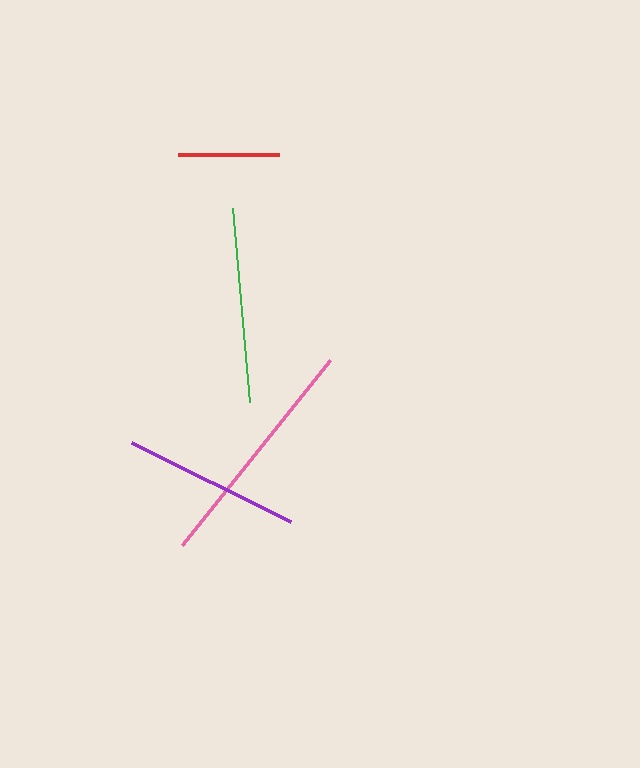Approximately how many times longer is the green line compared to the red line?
The green line is approximately 1.9 times the length of the red line.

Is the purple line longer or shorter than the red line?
The purple line is longer than the red line.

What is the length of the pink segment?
The pink segment is approximately 237 pixels long.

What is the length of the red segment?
The red segment is approximately 101 pixels long.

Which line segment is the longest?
The pink line is the longest at approximately 237 pixels.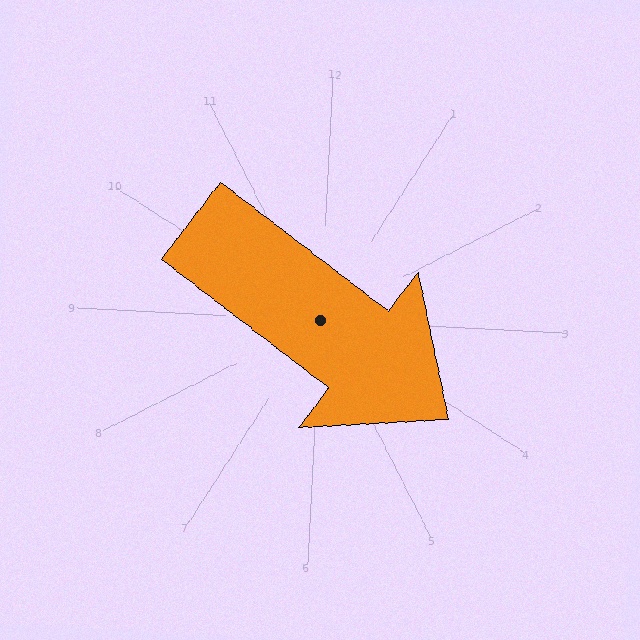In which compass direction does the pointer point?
Southeast.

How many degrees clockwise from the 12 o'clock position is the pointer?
Approximately 125 degrees.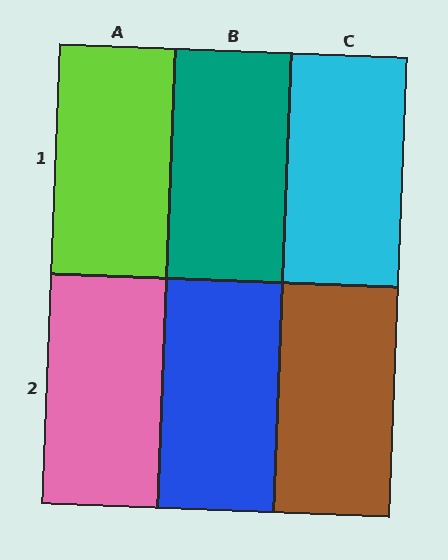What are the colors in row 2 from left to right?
Pink, blue, brown.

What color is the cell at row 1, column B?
Teal.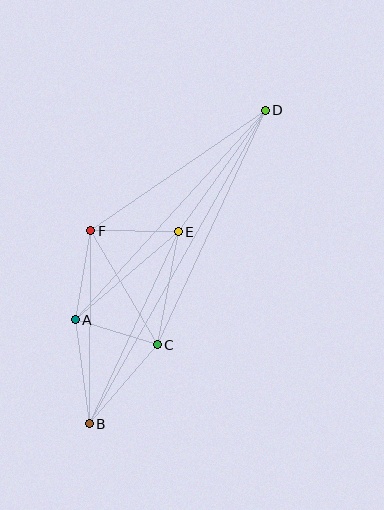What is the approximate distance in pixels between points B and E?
The distance between B and E is approximately 211 pixels.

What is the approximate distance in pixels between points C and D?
The distance between C and D is approximately 258 pixels.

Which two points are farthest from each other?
Points B and D are farthest from each other.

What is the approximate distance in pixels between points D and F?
The distance between D and F is approximately 212 pixels.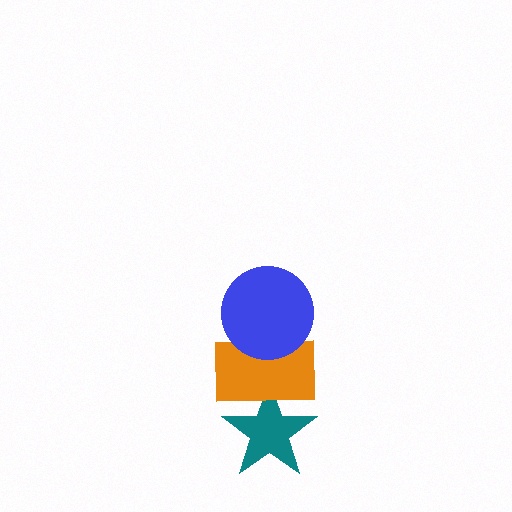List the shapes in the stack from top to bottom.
From top to bottom: the blue circle, the orange rectangle, the teal star.